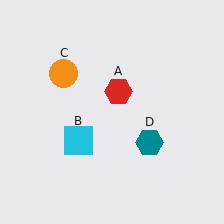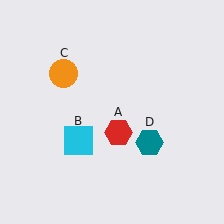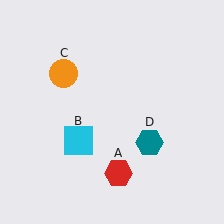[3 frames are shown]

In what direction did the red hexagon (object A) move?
The red hexagon (object A) moved down.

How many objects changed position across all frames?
1 object changed position: red hexagon (object A).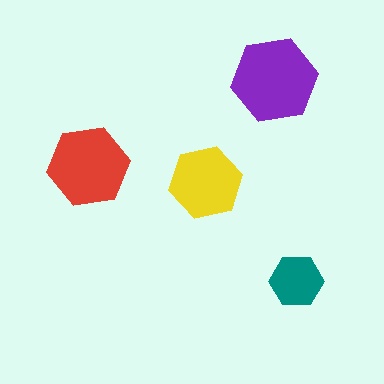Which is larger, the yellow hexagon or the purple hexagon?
The purple one.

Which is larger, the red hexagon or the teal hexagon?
The red one.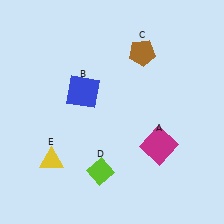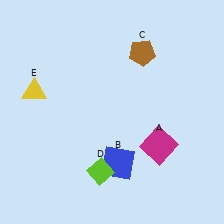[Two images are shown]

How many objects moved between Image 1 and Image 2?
2 objects moved between the two images.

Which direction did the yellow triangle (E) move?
The yellow triangle (E) moved up.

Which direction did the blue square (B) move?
The blue square (B) moved down.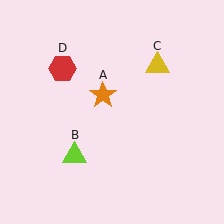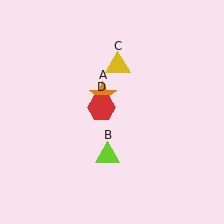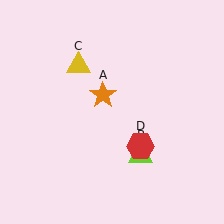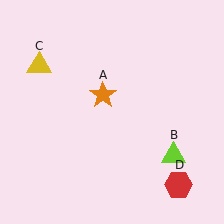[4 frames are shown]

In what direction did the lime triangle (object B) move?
The lime triangle (object B) moved right.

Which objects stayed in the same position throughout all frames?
Orange star (object A) remained stationary.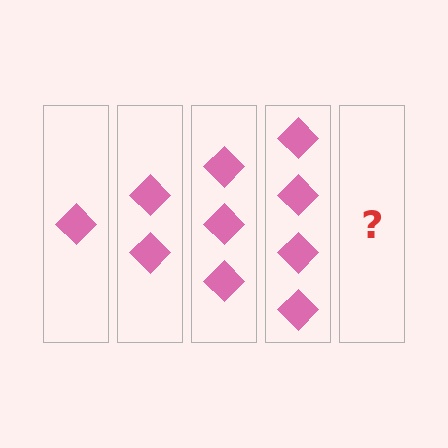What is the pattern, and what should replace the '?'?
The pattern is that each step adds one more diamond. The '?' should be 5 diamonds.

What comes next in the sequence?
The next element should be 5 diamonds.